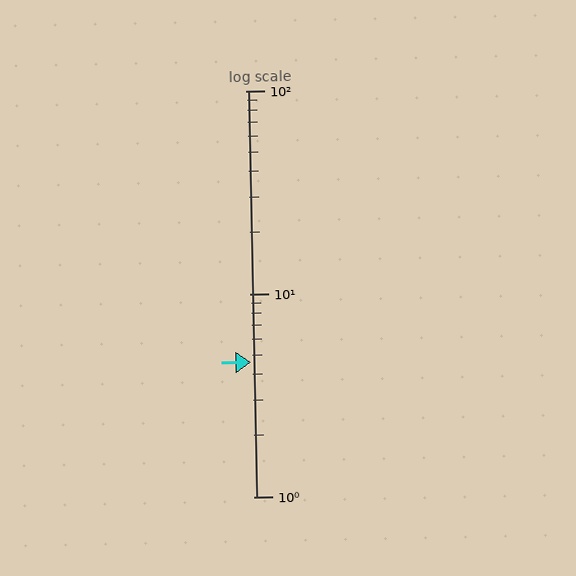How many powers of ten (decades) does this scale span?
The scale spans 2 decades, from 1 to 100.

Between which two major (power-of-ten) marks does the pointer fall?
The pointer is between 1 and 10.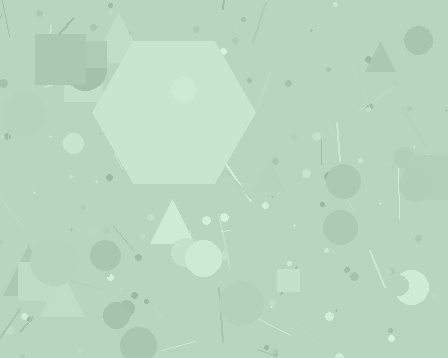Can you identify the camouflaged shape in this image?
The camouflaged shape is a hexagon.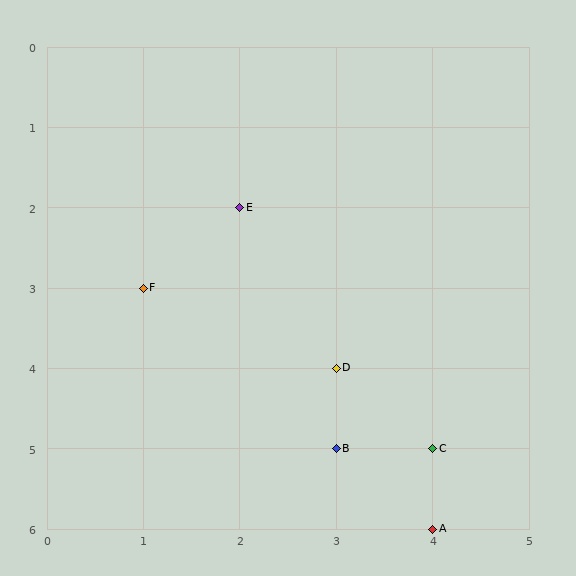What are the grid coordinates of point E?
Point E is at grid coordinates (2, 2).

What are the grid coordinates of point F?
Point F is at grid coordinates (1, 3).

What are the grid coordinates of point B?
Point B is at grid coordinates (3, 5).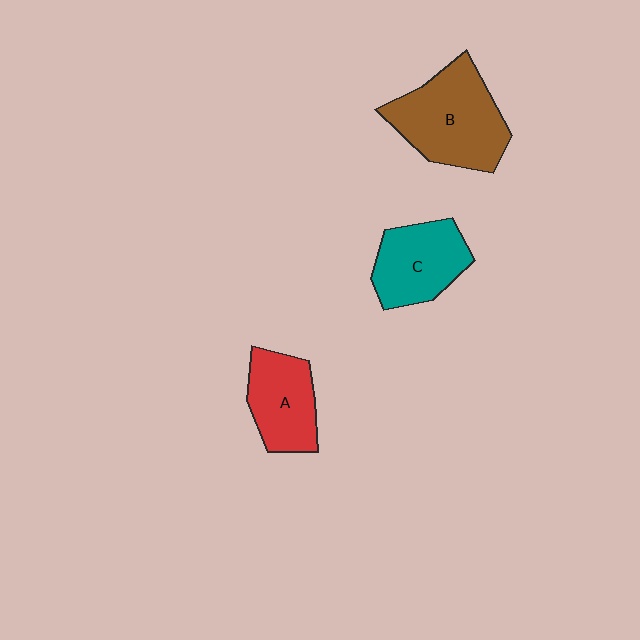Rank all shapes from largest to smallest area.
From largest to smallest: B (brown), C (teal), A (red).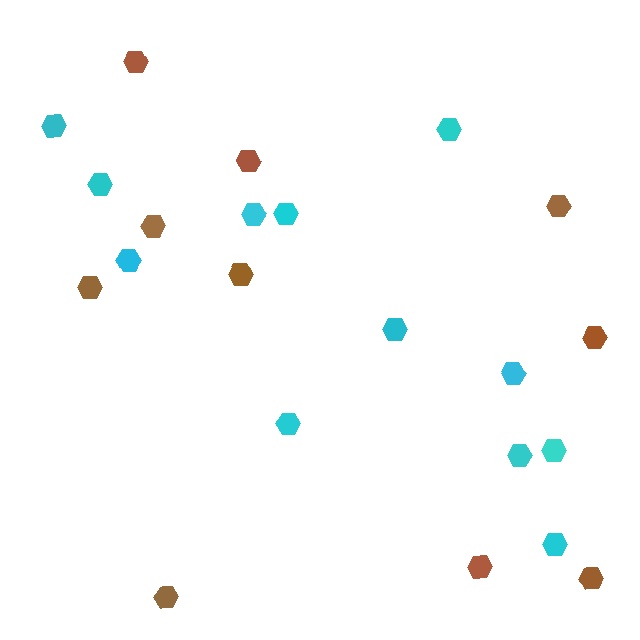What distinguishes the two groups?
There are 2 groups: one group of cyan hexagons (12) and one group of brown hexagons (10).